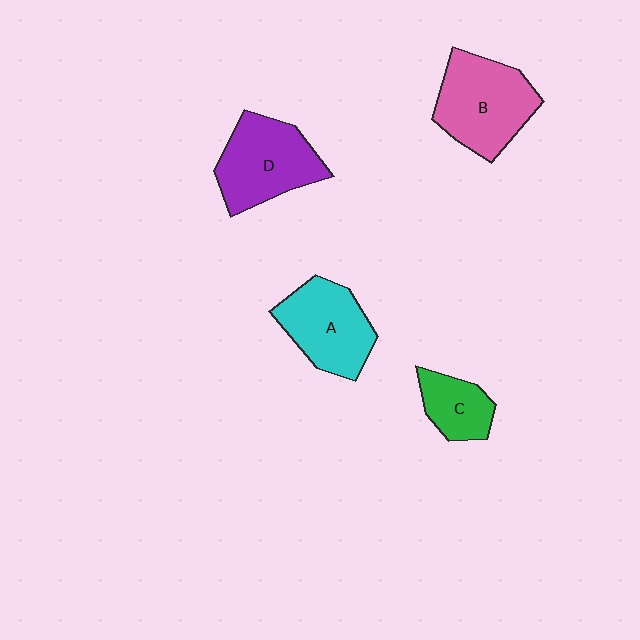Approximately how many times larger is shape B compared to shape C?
Approximately 2.0 times.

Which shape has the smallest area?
Shape C (green).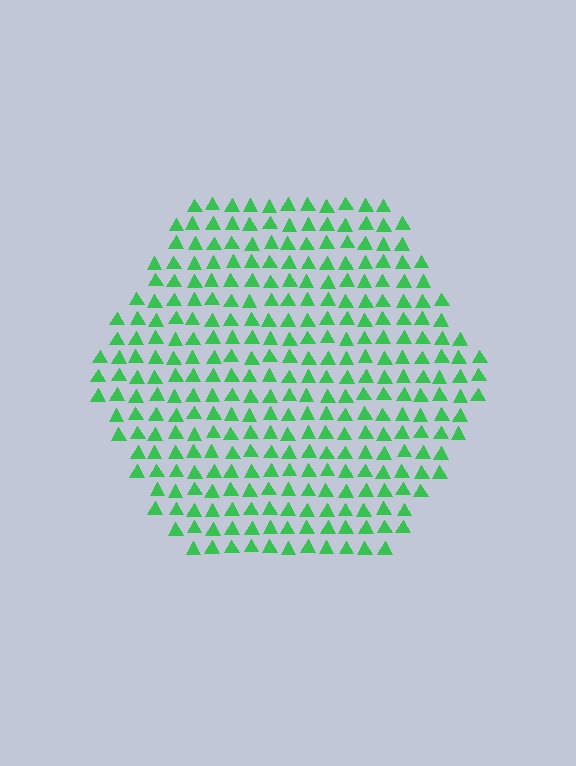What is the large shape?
The large shape is a hexagon.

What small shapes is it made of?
It is made of small triangles.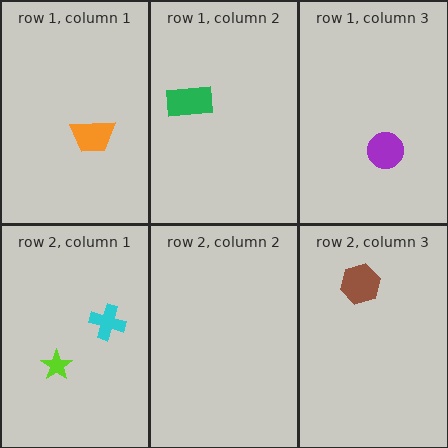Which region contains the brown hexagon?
The row 2, column 3 region.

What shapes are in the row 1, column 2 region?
The green rectangle.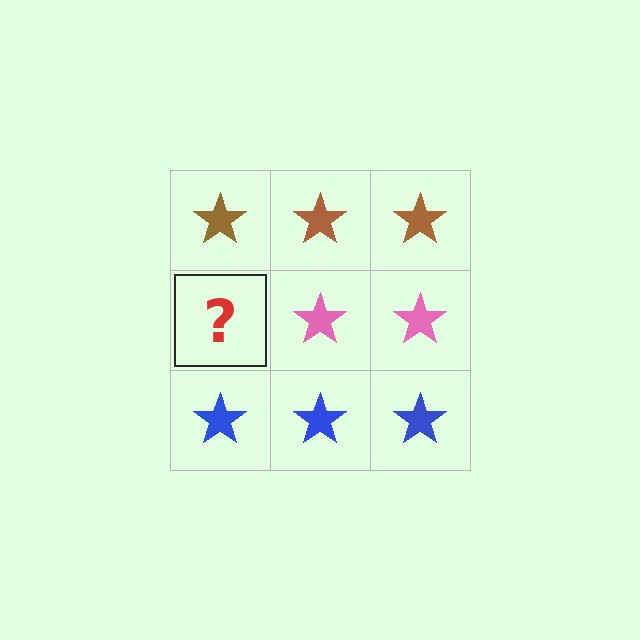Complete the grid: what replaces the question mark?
The question mark should be replaced with a pink star.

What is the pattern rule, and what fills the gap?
The rule is that each row has a consistent color. The gap should be filled with a pink star.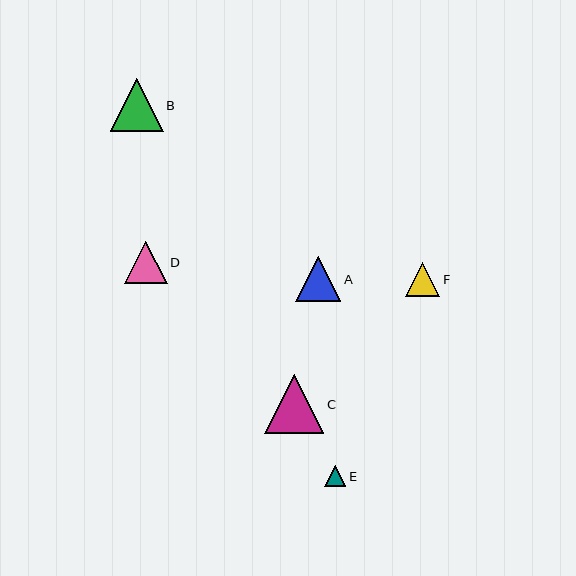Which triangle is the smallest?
Triangle E is the smallest with a size of approximately 21 pixels.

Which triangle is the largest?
Triangle C is the largest with a size of approximately 59 pixels.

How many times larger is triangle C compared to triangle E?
Triangle C is approximately 2.8 times the size of triangle E.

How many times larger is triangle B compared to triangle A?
Triangle B is approximately 1.2 times the size of triangle A.